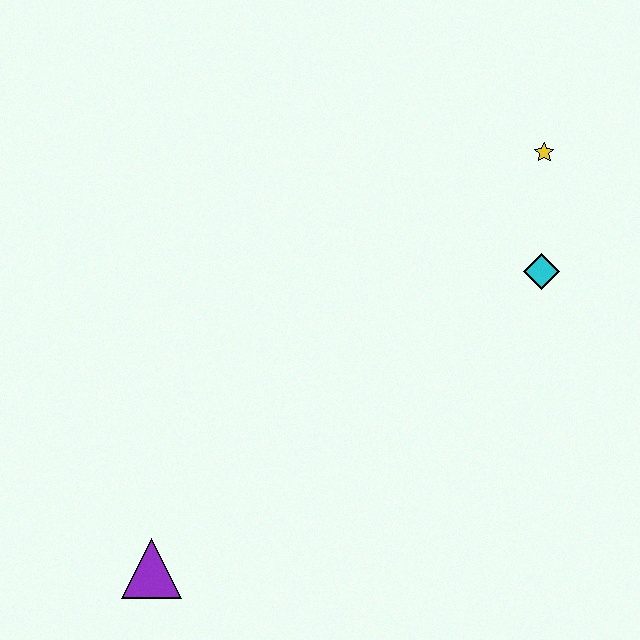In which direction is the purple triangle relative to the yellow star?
The purple triangle is below the yellow star.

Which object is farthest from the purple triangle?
The yellow star is farthest from the purple triangle.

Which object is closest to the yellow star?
The cyan diamond is closest to the yellow star.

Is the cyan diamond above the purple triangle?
Yes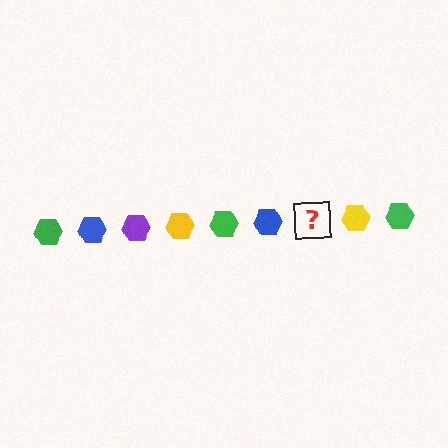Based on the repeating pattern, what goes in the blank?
The blank should be a purple hexagon.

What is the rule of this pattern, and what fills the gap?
The rule is that the pattern cycles through green, blue, purple, yellow hexagons. The gap should be filled with a purple hexagon.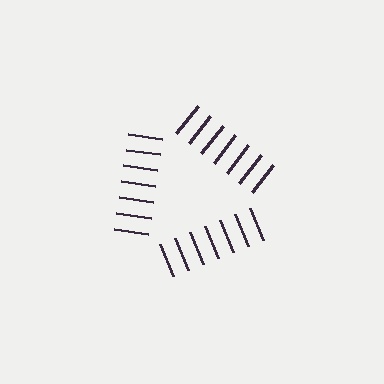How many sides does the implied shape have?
3 sides — the line-ends trace a triangle.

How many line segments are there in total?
21 — 7 along each of the 3 edges.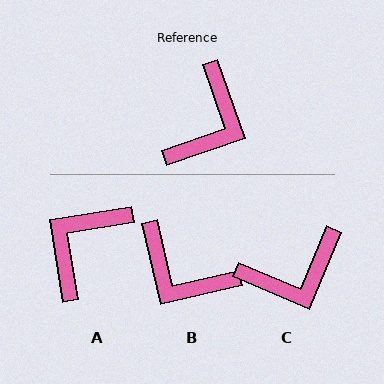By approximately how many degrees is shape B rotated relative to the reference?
Approximately 96 degrees clockwise.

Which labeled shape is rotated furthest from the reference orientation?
A, about 170 degrees away.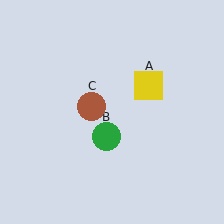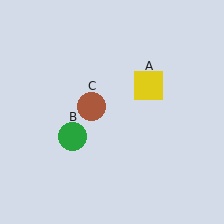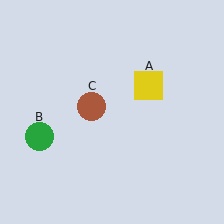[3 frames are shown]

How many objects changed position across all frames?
1 object changed position: green circle (object B).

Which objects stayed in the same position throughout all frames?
Yellow square (object A) and brown circle (object C) remained stationary.